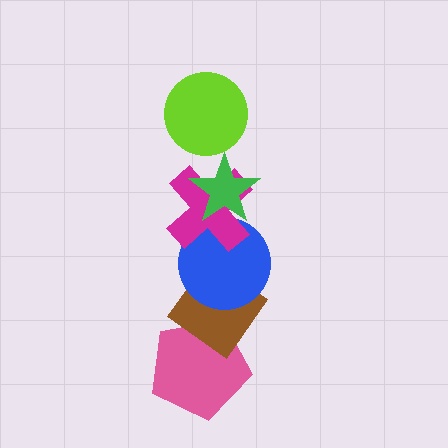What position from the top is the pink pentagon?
The pink pentagon is 6th from the top.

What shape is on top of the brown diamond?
The blue circle is on top of the brown diamond.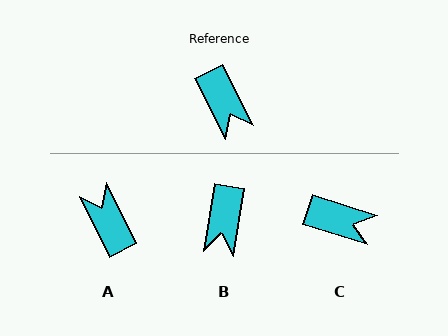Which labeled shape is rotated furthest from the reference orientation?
A, about 179 degrees away.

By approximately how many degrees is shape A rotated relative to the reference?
Approximately 179 degrees counter-clockwise.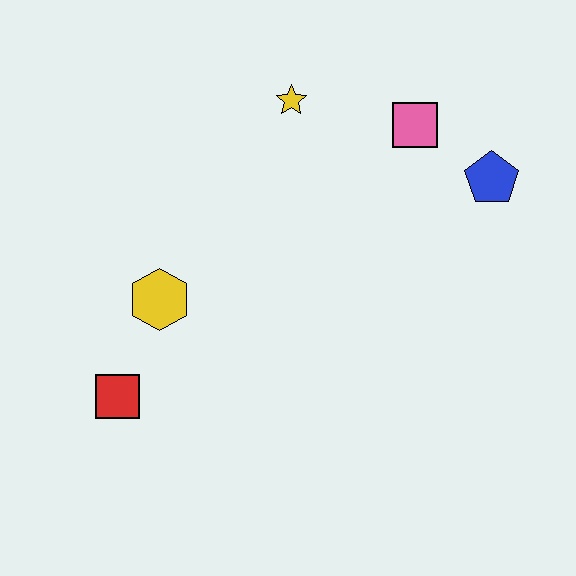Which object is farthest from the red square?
The blue pentagon is farthest from the red square.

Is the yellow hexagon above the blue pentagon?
No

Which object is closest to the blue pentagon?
The pink square is closest to the blue pentagon.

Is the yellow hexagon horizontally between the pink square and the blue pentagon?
No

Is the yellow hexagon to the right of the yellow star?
No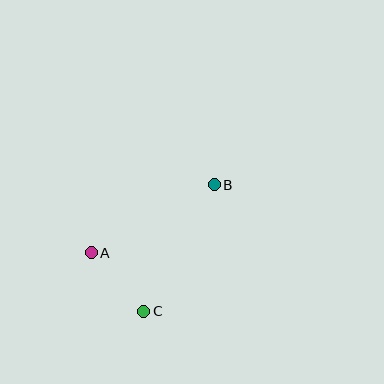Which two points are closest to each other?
Points A and C are closest to each other.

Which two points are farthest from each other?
Points B and C are farthest from each other.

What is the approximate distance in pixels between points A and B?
The distance between A and B is approximately 141 pixels.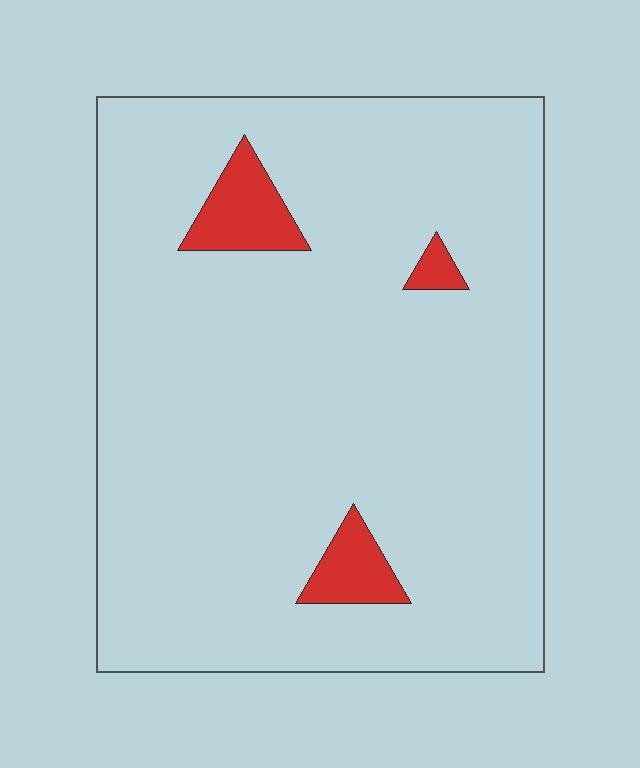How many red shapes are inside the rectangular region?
3.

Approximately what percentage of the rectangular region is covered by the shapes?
Approximately 5%.